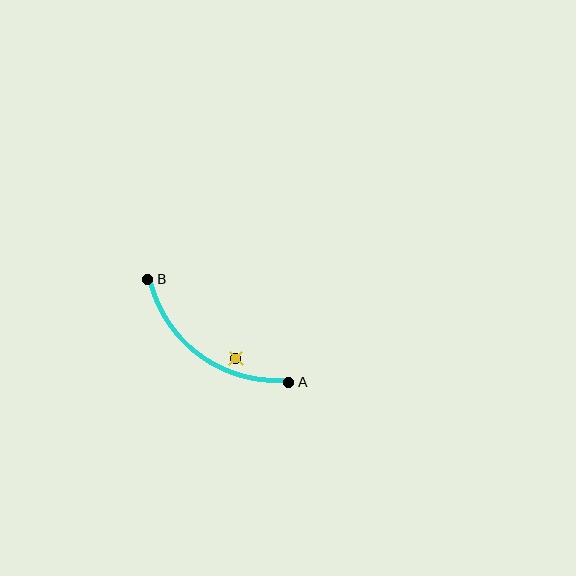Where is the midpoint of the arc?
The arc midpoint is the point on the curve farthest from the straight line joining A and B. It sits below and to the left of that line.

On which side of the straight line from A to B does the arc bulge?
The arc bulges below and to the left of the straight line connecting A and B.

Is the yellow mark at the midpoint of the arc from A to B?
No — the yellow mark does not lie on the arc at all. It sits slightly inside the curve.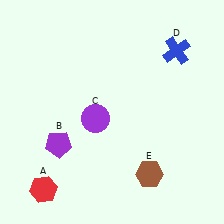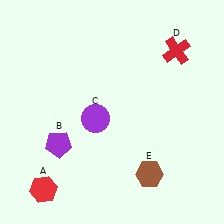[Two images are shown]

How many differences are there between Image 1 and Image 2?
There is 1 difference between the two images.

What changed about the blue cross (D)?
In Image 1, D is blue. In Image 2, it changed to red.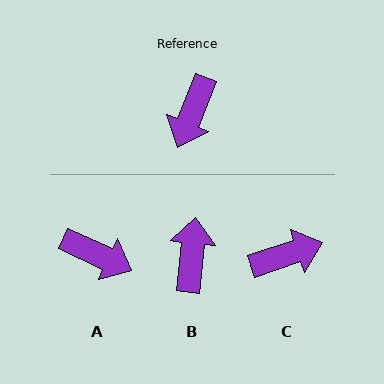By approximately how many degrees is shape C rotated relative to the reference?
Approximately 130 degrees counter-clockwise.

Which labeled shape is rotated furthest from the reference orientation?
B, about 164 degrees away.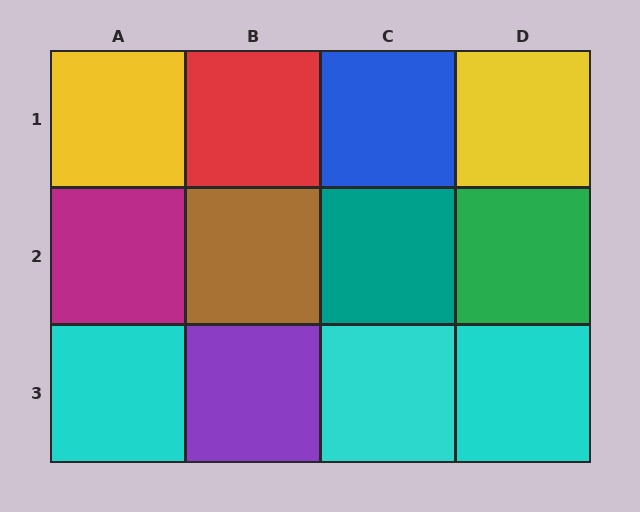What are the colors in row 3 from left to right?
Cyan, purple, cyan, cyan.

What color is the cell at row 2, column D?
Green.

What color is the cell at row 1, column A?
Yellow.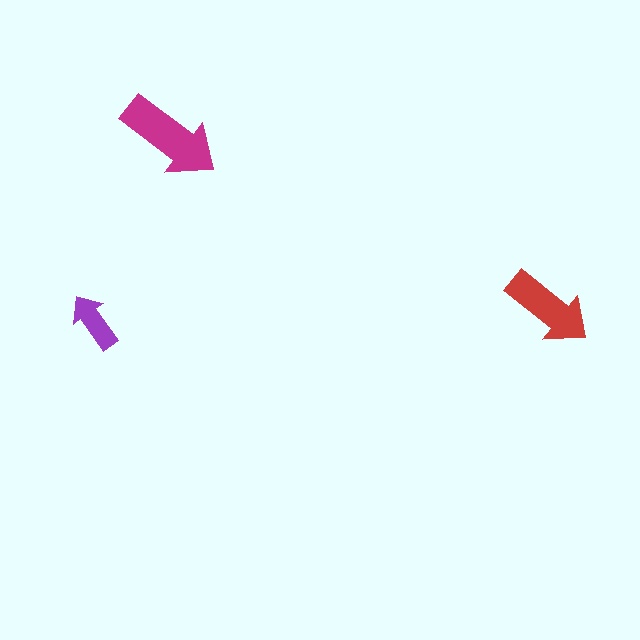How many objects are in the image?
There are 3 objects in the image.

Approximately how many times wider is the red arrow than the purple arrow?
About 1.5 times wider.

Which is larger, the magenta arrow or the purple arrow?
The magenta one.